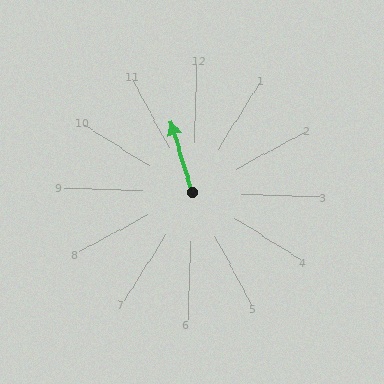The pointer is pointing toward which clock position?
Roughly 11 o'clock.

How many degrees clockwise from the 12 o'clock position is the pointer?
Approximately 341 degrees.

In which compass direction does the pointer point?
North.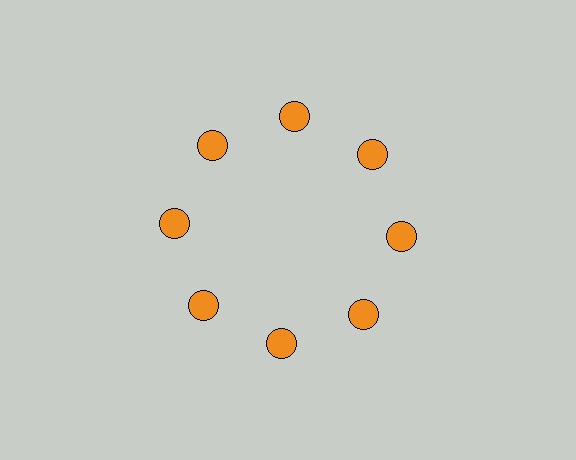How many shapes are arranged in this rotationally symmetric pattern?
There are 8 shapes, arranged in 8 groups of 1.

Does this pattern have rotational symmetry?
Yes, this pattern has 8-fold rotational symmetry. It looks the same after rotating 45 degrees around the center.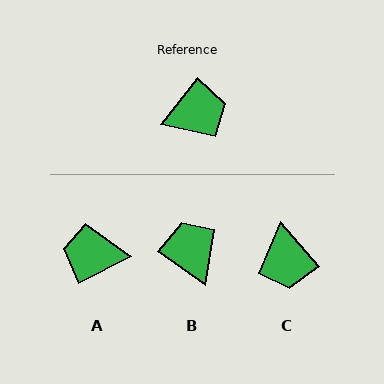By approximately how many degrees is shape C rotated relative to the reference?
Approximately 101 degrees clockwise.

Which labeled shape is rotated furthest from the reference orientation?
A, about 156 degrees away.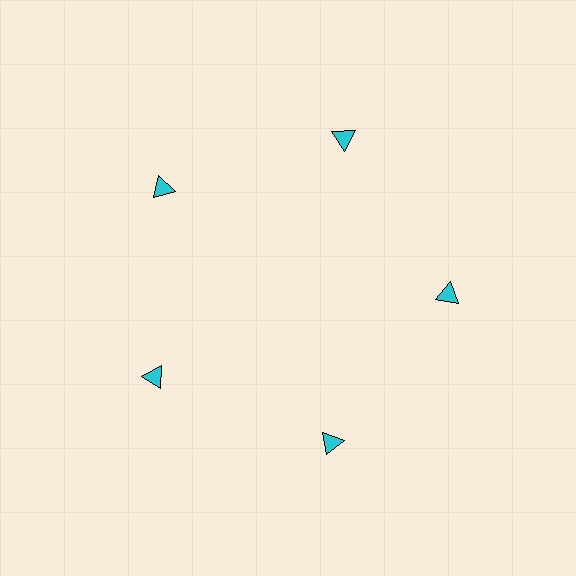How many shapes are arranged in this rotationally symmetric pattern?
There are 5 shapes, arranged in 5 groups of 1.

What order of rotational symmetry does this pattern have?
This pattern has 5-fold rotational symmetry.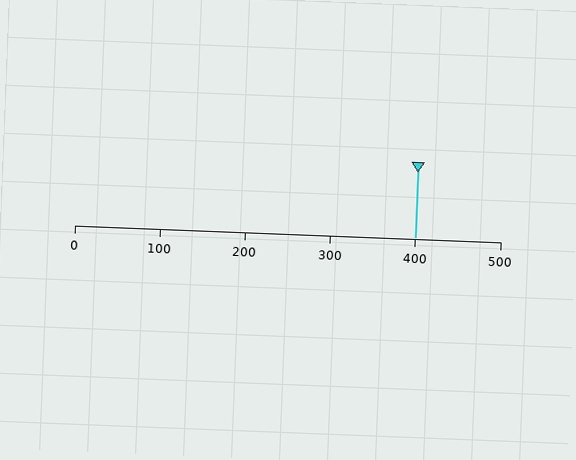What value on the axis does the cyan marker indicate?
The marker indicates approximately 400.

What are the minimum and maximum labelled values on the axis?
The axis runs from 0 to 500.